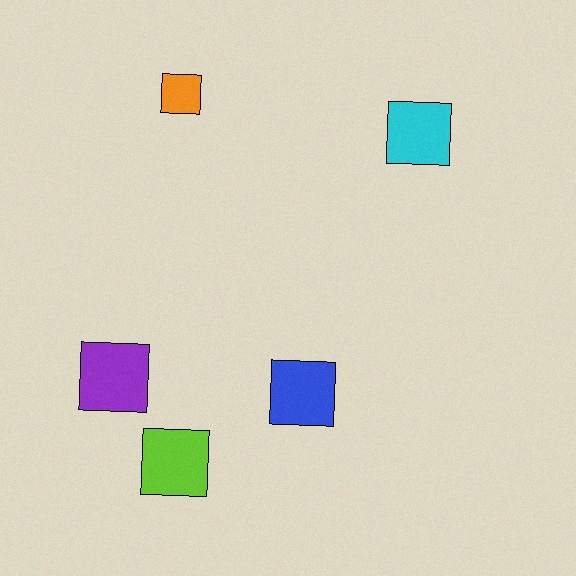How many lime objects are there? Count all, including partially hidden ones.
There is 1 lime object.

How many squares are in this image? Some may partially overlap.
There are 5 squares.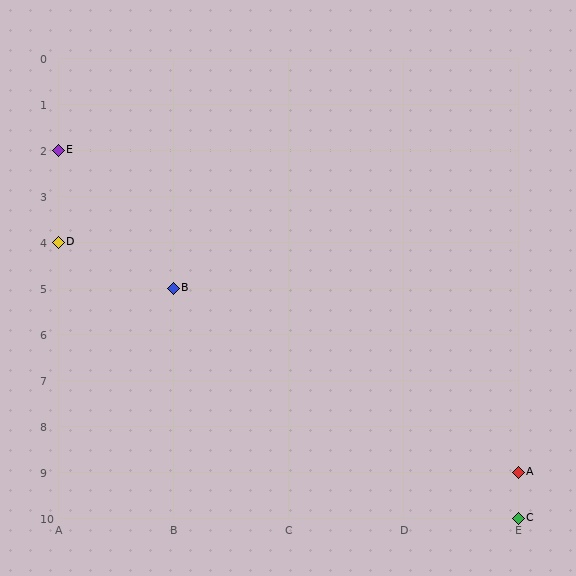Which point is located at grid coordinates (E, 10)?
Point C is at (E, 10).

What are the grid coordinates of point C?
Point C is at grid coordinates (E, 10).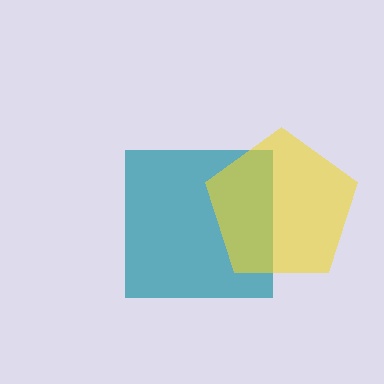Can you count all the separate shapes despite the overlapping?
Yes, there are 2 separate shapes.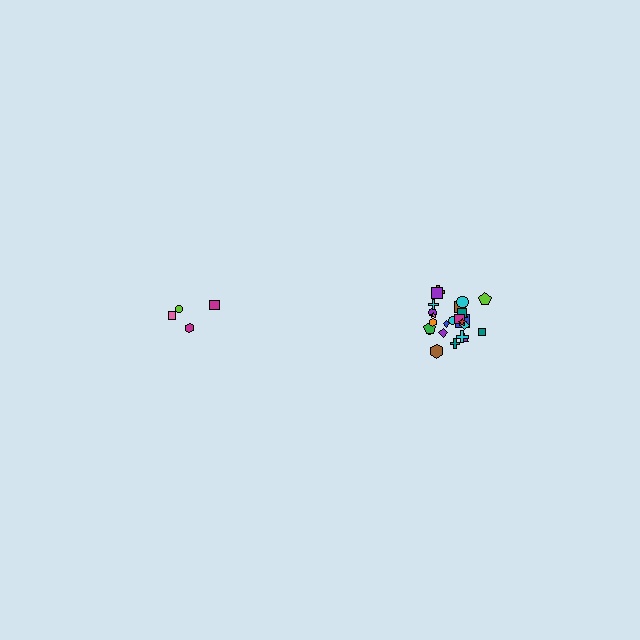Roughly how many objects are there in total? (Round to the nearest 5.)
Roughly 30 objects in total.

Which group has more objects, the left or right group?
The right group.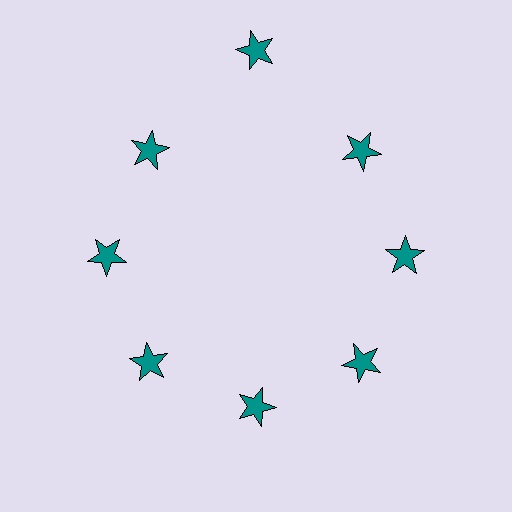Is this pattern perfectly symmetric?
No. The 8 teal stars are arranged in a ring, but one element near the 12 o'clock position is pushed outward from the center, breaking the 8-fold rotational symmetry.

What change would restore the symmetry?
The symmetry would be restored by moving it inward, back onto the ring so that all 8 stars sit at equal angles and equal distance from the center.